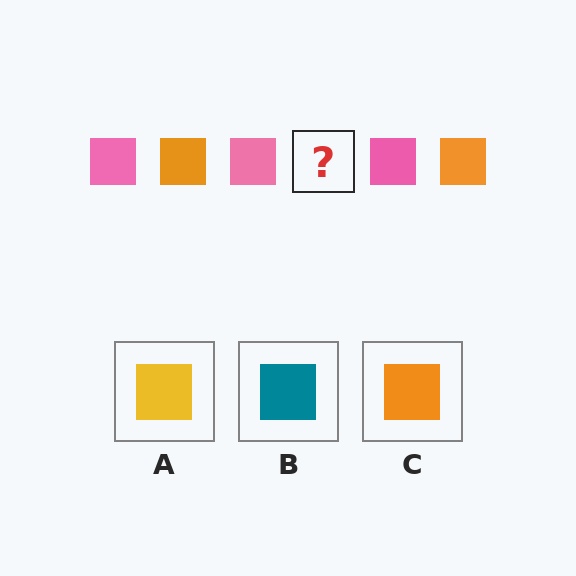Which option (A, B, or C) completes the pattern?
C.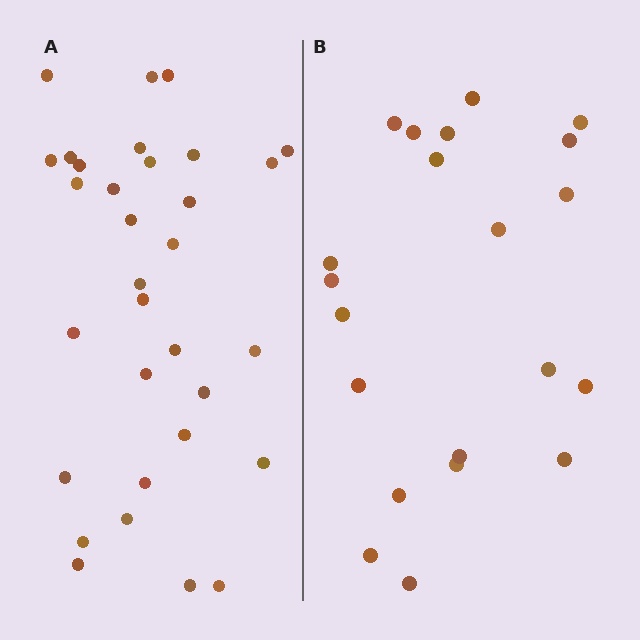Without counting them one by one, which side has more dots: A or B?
Region A (the left region) has more dots.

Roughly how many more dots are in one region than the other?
Region A has roughly 12 or so more dots than region B.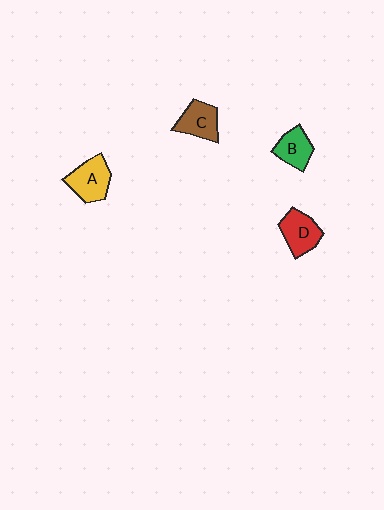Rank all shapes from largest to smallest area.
From largest to smallest: A (yellow), D (red), C (brown), B (green).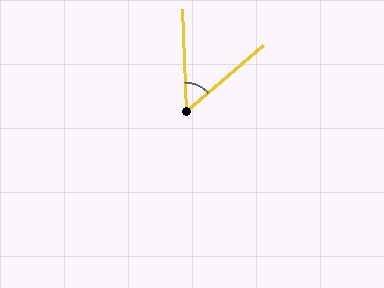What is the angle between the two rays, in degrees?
Approximately 52 degrees.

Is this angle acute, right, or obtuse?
It is acute.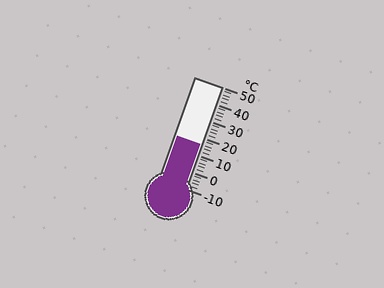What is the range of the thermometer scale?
The thermometer scale ranges from -10°C to 50°C.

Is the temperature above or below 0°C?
The temperature is above 0°C.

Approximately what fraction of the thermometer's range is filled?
The thermometer is filled to approximately 45% of its range.